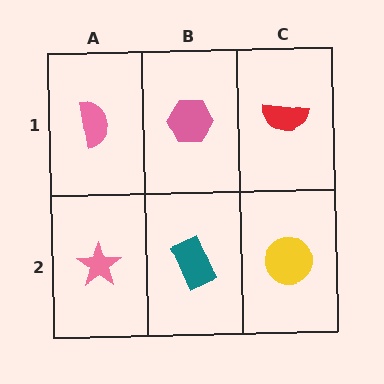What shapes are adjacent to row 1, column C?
A yellow circle (row 2, column C), a pink hexagon (row 1, column B).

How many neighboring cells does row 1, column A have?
2.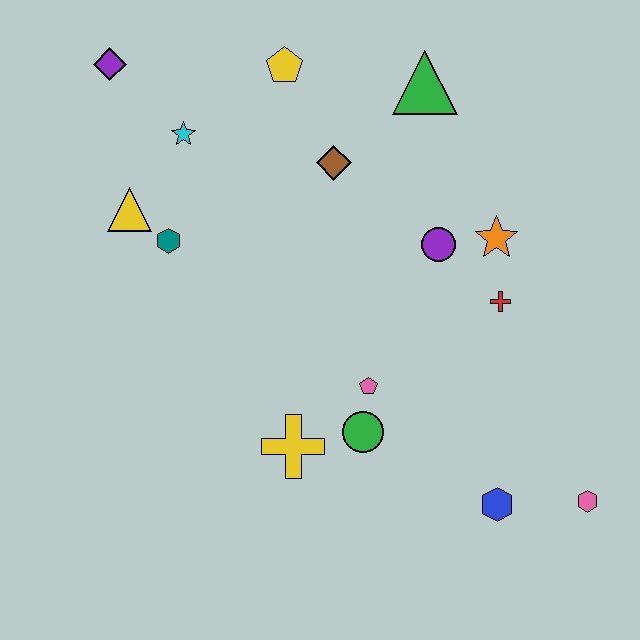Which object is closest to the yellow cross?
The green circle is closest to the yellow cross.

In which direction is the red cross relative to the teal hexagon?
The red cross is to the right of the teal hexagon.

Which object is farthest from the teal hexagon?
The pink hexagon is farthest from the teal hexagon.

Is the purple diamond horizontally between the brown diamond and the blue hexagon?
No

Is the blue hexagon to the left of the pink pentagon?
No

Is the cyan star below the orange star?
No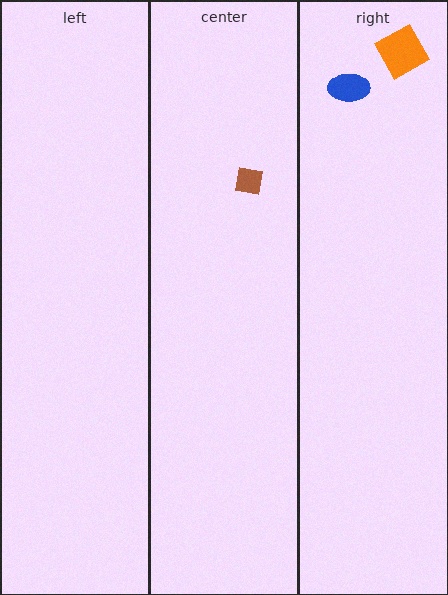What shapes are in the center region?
The brown square.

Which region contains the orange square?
The right region.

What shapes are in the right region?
The blue ellipse, the orange square.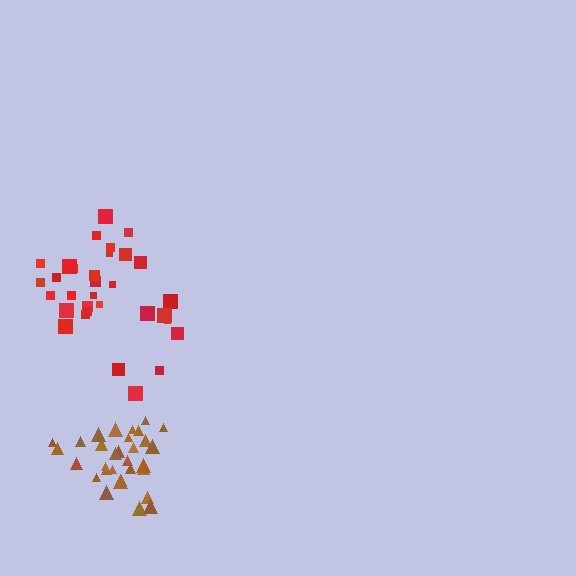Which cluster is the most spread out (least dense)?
Red.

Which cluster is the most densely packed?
Brown.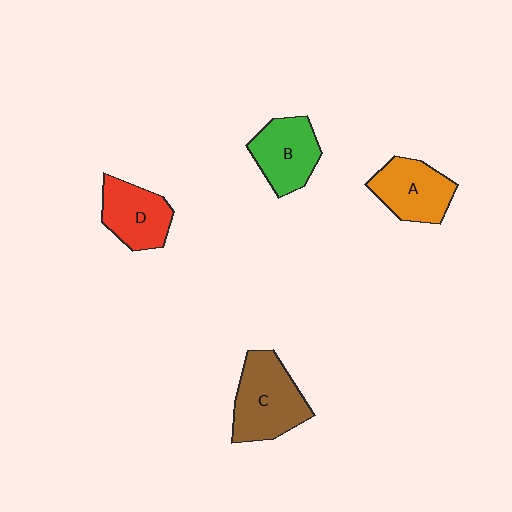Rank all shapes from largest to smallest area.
From largest to smallest: C (brown), A (orange), B (green), D (red).